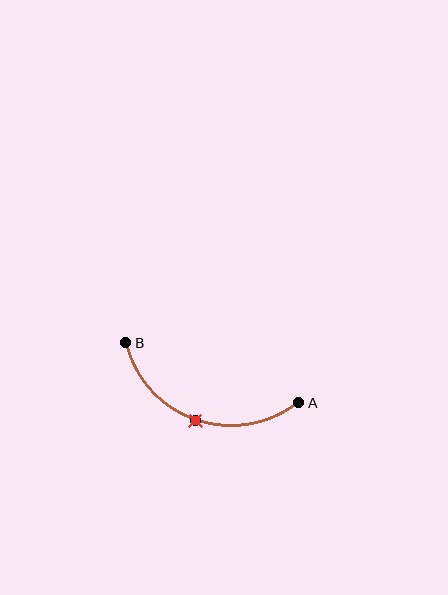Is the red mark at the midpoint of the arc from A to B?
Yes. The red mark lies on the arc at equal arc-length from both A and B — it is the arc midpoint.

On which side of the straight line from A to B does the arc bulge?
The arc bulges below the straight line connecting A and B.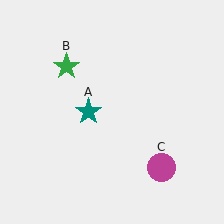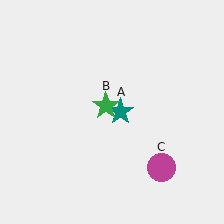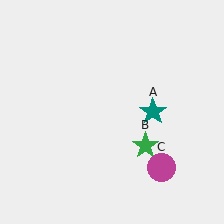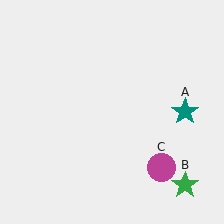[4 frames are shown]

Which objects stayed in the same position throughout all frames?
Magenta circle (object C) remained stationary.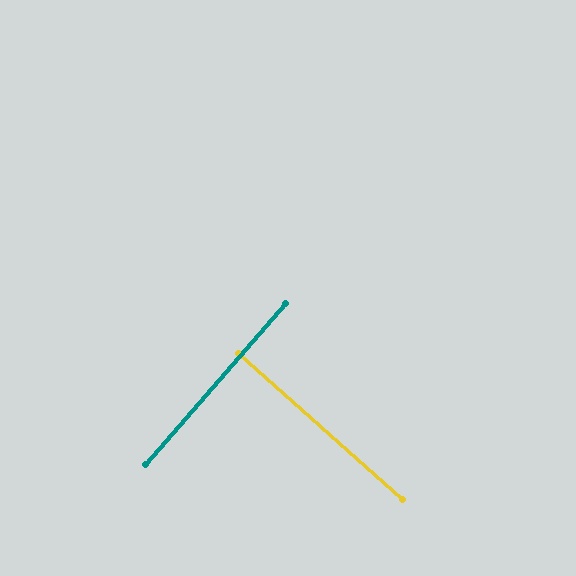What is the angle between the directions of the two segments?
Approximately 89 degrees.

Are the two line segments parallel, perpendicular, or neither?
Perpendicular — they meet at approximately 89°.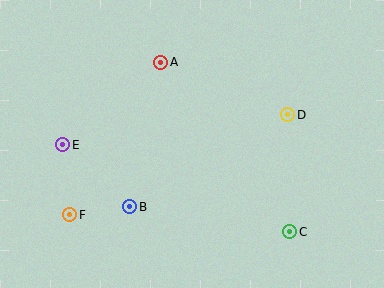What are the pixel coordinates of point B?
Point B is at (130, 207).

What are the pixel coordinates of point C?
Point C is at (290, 232).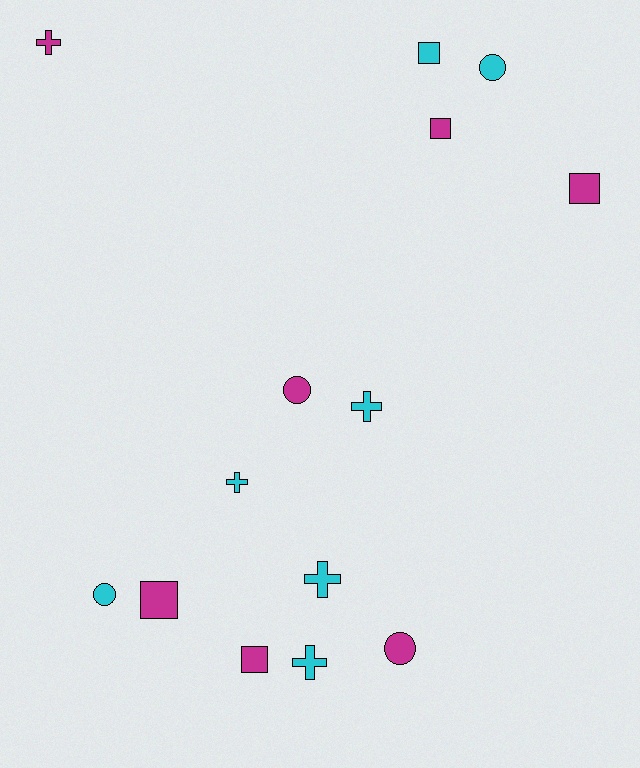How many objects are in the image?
There are 14 objects.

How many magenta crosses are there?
There is 1 magenta cross.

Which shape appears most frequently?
Square, with 5 objects.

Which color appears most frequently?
Cyan, with 7 objects.